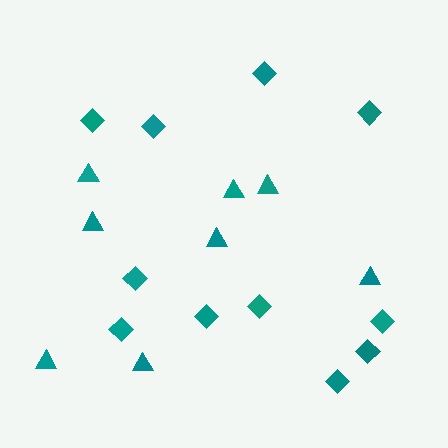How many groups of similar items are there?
There are 2 groups: one group of triangles (8) and one group of diamonds (11).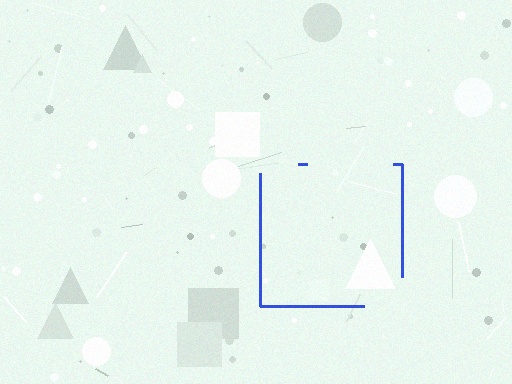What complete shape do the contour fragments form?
The contour fragments form a square.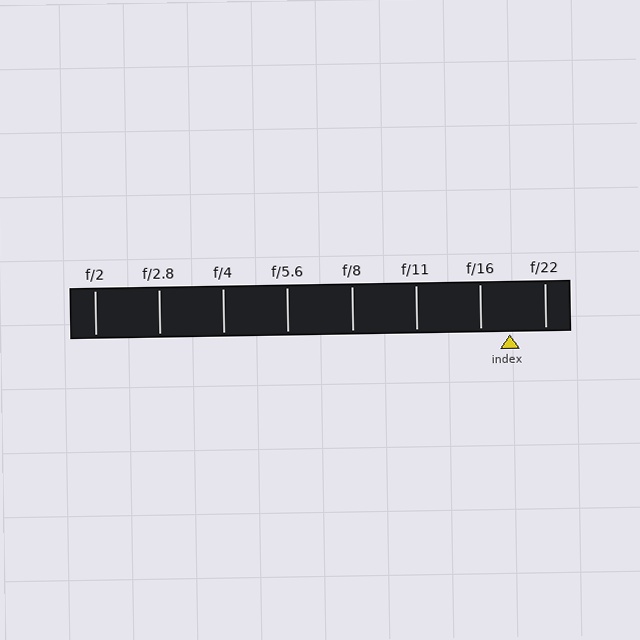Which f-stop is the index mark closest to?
The index mark is closest to f/16.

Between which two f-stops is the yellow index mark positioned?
The index mark is between f/16 and f/22.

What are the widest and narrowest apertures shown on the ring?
The widest aperture shown is f/2 and the narrowest is f/22.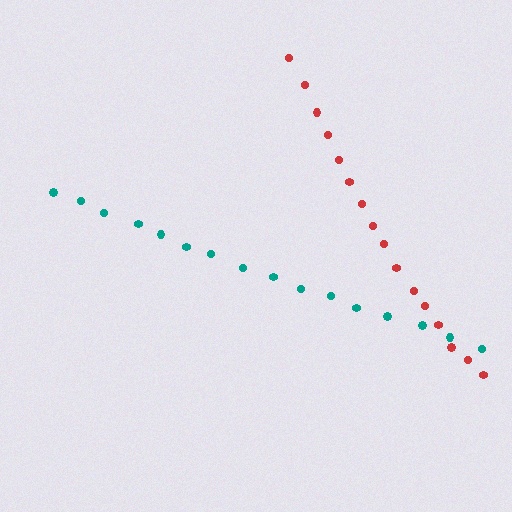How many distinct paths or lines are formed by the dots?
There are 2 distinct paths.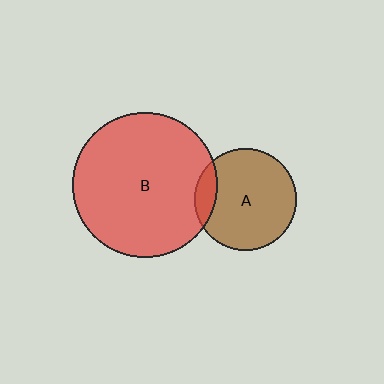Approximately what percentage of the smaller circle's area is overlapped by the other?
Approximately 15%.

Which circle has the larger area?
Circle B (red).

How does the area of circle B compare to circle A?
Approximately 2.0 times.